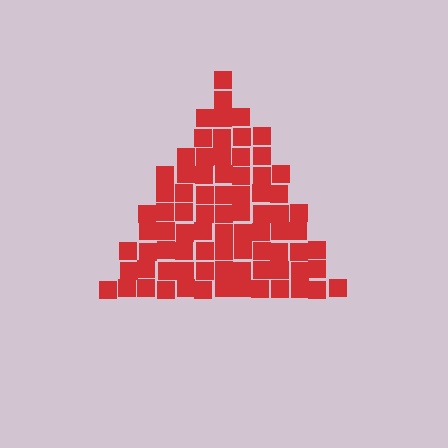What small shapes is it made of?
It is made of small squares.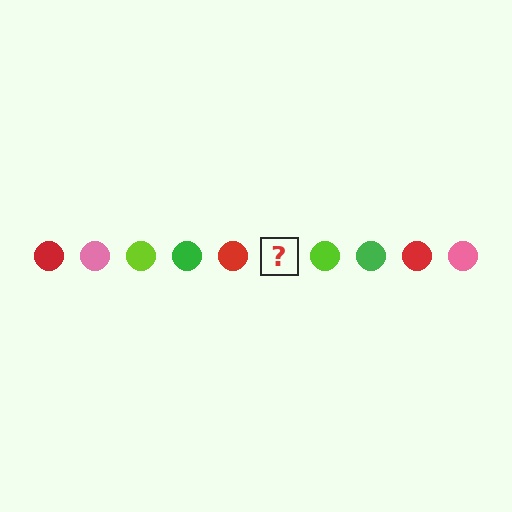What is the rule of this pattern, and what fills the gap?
The rule is that the pattern cycles through red, pink, lime, green circles. The gap should be filled with a pink circle.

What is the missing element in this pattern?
The missing element is a pink circle.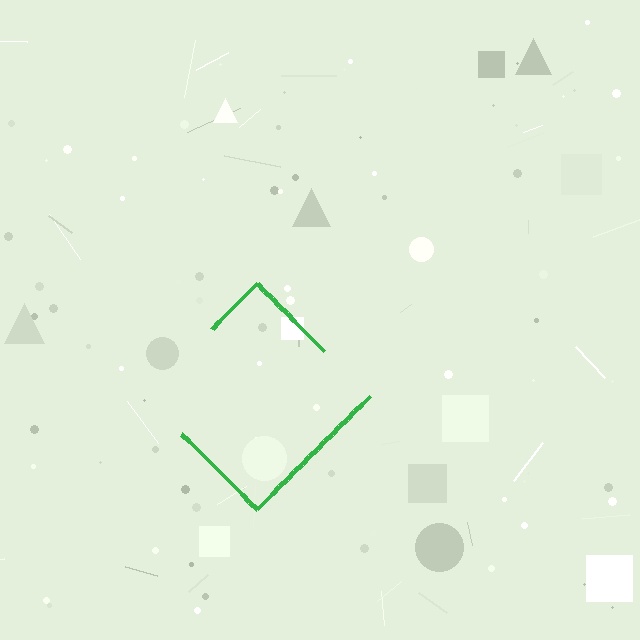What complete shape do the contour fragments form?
The contour fragments form a diamond.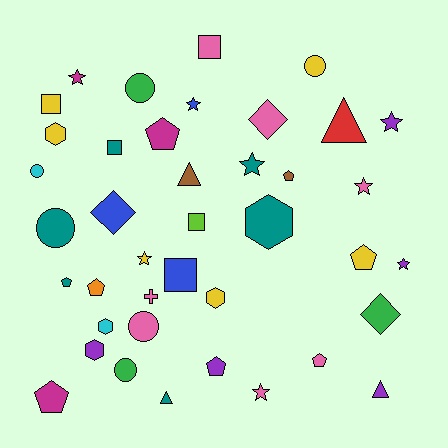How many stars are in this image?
There are 8 stars.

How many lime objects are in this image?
There is 1 lime object.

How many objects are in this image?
There are 40 objects.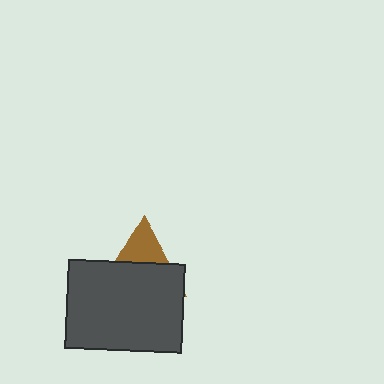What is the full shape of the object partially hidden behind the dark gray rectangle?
The partially hidden object is a brown triangle.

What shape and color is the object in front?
The object in front is a dark gray rectangle.